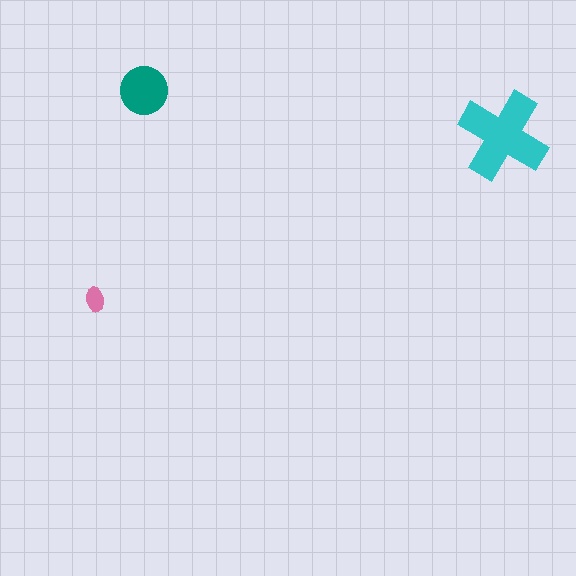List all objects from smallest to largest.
The pink ellipse, the teal circle, the cyan cross.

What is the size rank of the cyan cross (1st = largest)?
1st.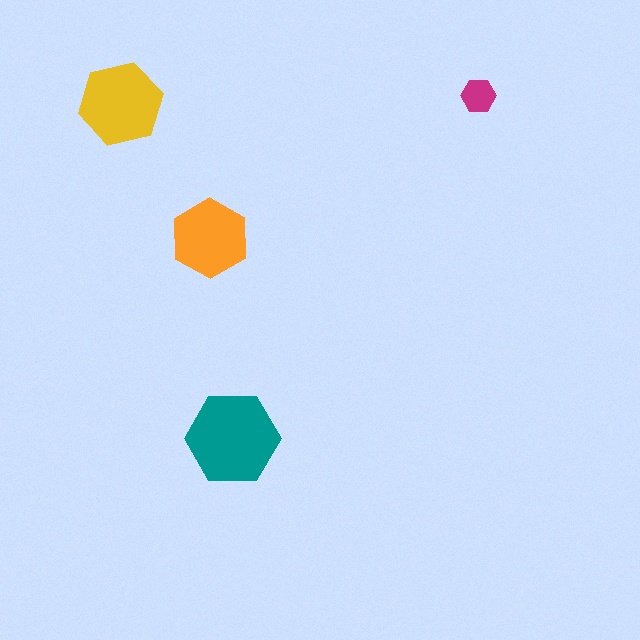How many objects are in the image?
There are 4 objects in the image.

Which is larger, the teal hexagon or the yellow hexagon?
The teal one.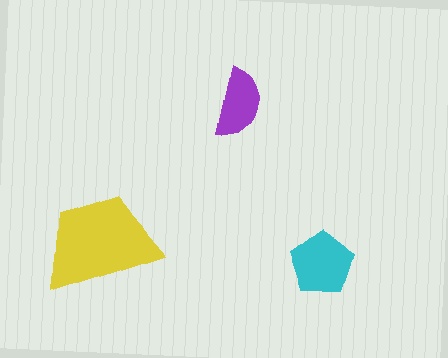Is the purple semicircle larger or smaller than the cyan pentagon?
Smaller.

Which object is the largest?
The yellow trapezoid.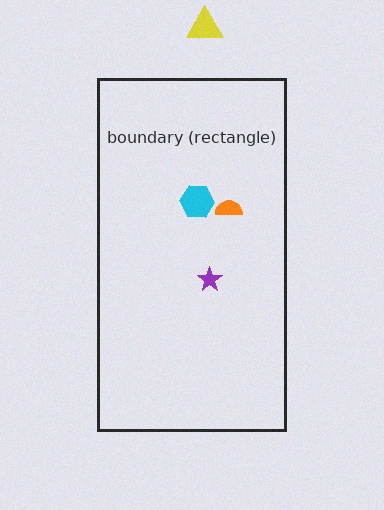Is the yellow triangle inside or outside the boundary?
Outside.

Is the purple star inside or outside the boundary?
Inside.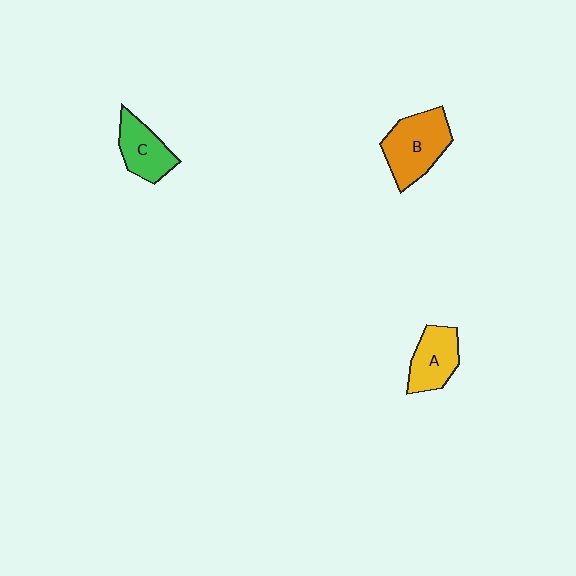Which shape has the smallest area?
Shape C (green).